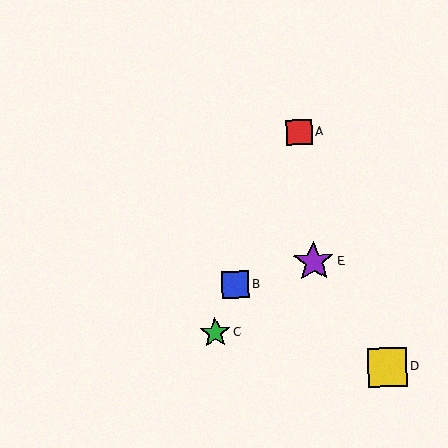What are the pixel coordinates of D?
Object D is at (388, 367).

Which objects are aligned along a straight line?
Objects A, B, C are aligned along a straight line.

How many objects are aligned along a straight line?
3 objects (A, B, C) are aligned along a straight line.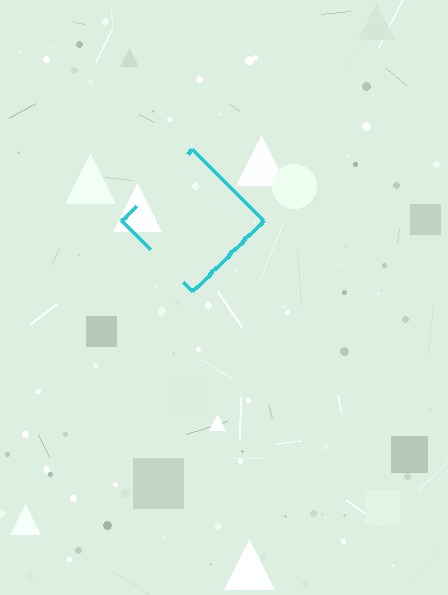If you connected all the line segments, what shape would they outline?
They would outline a diamond.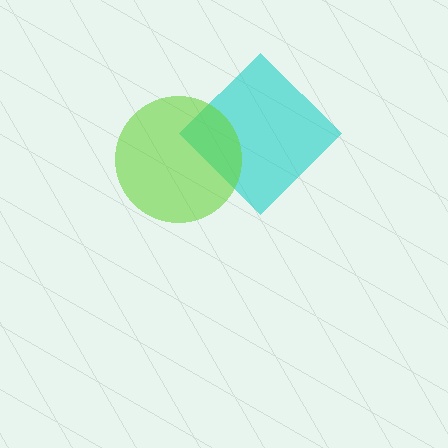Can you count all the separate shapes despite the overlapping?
Yes, there are 2 separate shapes.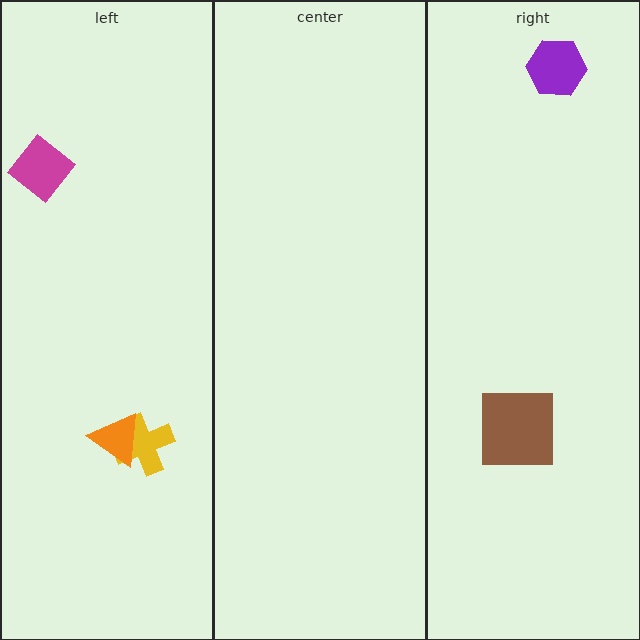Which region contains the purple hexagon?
The right region.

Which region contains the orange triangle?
The left region.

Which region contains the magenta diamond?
The left region.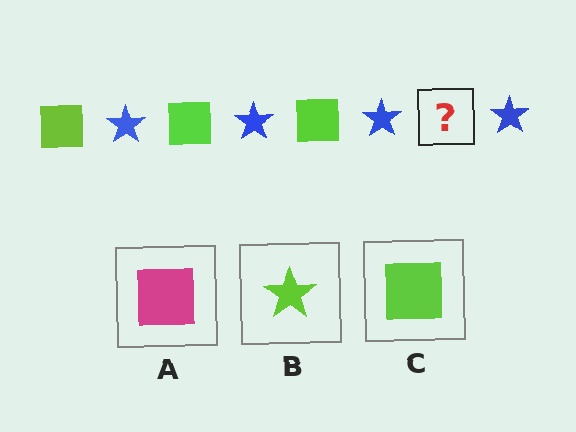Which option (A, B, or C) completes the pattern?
C.